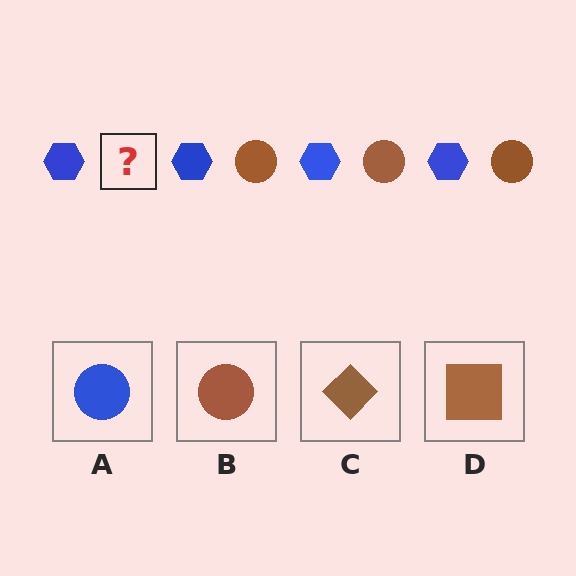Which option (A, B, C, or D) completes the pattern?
B.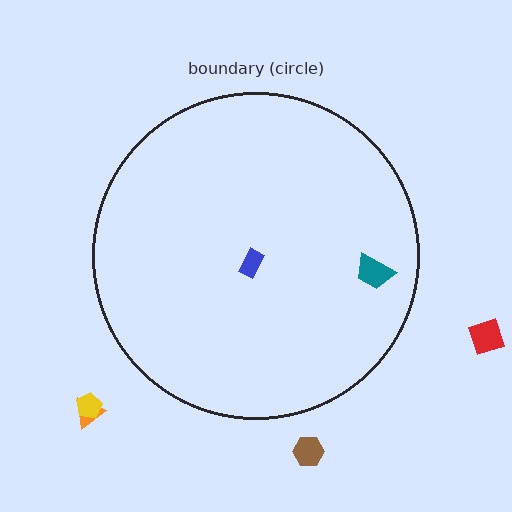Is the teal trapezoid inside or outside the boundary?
Inside.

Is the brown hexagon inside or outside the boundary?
Outside.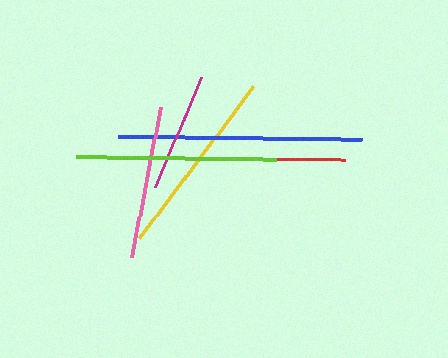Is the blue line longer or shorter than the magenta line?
The blue line is longer than the magenta line.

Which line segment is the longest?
The blue line is the longest at approximately 244 pixels.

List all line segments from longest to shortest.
From longest to shortest: blue, lime, yellow, pink, red, magenta.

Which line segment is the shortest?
The magenta line is the shortest at approximately 120 pixels.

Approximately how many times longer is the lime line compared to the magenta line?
The lime line is approximately 1.7 times the length of the magenta line.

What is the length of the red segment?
The red segment is approximately 145 pixels long.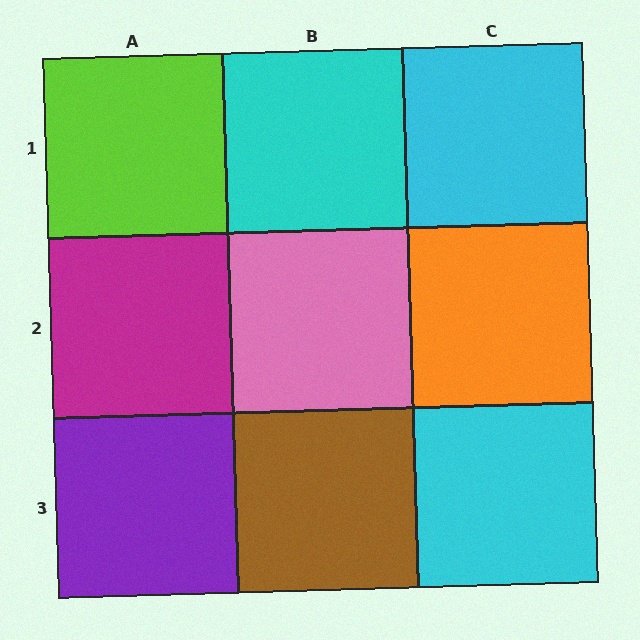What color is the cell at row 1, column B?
Cyan.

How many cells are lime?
1 cell is lime.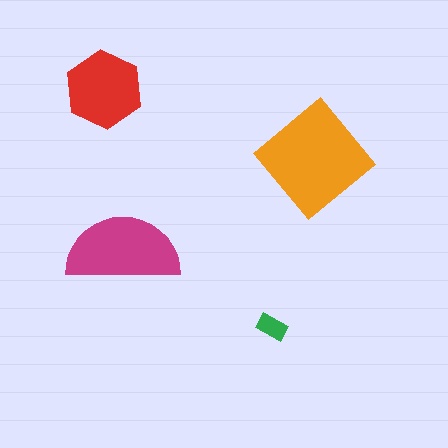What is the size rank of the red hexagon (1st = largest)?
3rd.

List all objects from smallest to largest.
The green rectangle, the red hexagon, the magenta semicircle, the orange diamond.